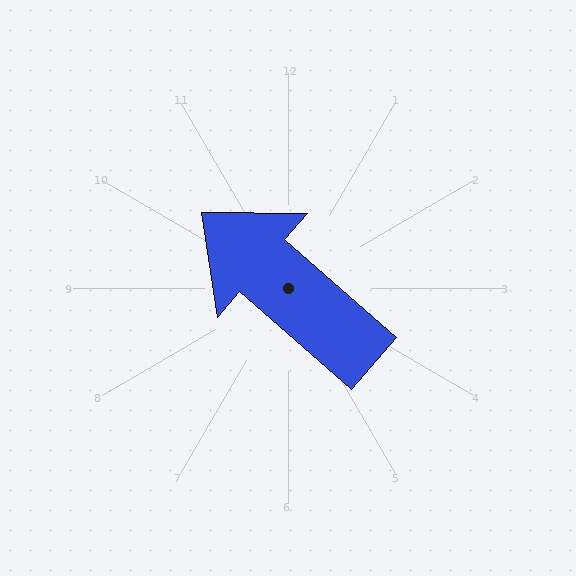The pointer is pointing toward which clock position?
Roughly 10 o'clock.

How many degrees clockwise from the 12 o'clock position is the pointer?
Approximately 311 degrees.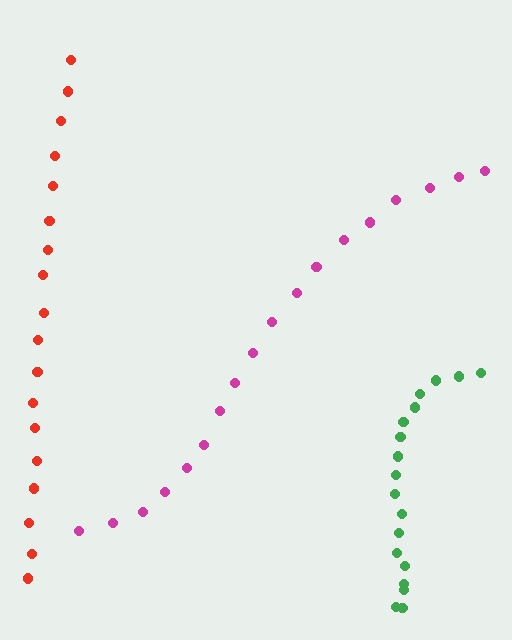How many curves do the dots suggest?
There are 3 distinct paths.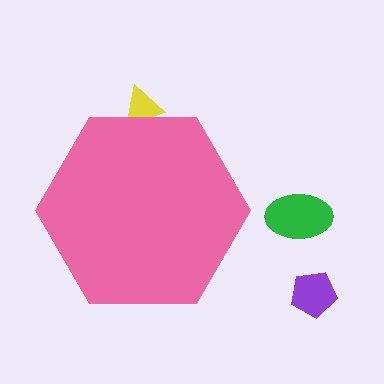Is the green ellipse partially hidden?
No, the green ellipse is fully visible.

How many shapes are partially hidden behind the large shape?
1 shape is partially hidden.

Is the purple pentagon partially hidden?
No, the purple pentagon is fully visible.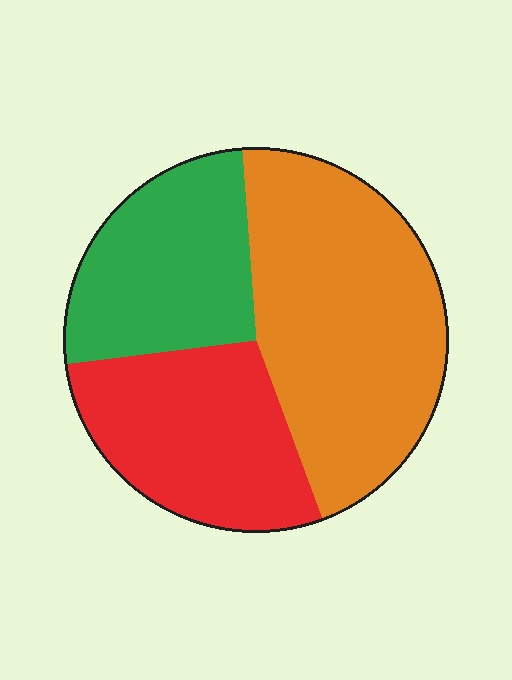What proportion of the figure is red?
Red takes up about one quarter (1/4) of the figure.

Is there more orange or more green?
Orange.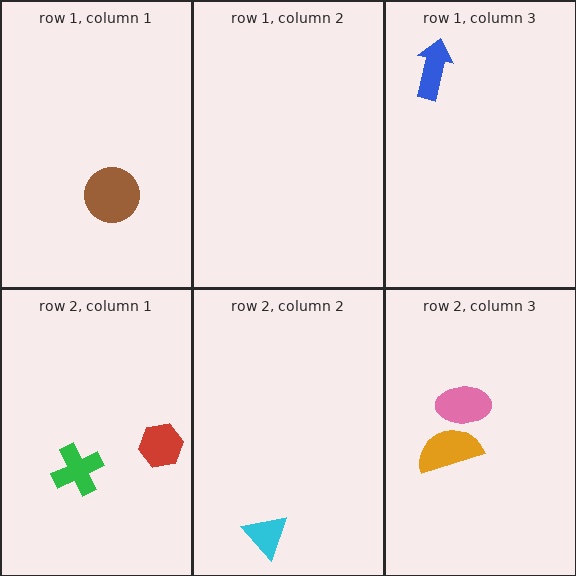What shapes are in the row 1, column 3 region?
The blue arrow.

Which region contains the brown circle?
The row 1, column 1 region.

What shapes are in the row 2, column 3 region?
The pink ellipse, the orange semicircle.